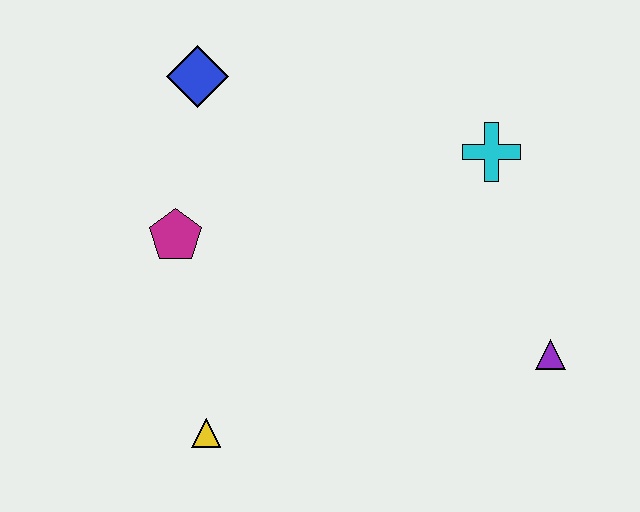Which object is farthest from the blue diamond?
The purple triangle is farthest from the blue diamond.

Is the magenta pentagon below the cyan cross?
Yes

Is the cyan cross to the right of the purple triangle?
No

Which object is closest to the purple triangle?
The cyan cross is closest to the purple triangle.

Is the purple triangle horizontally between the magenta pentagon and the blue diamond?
No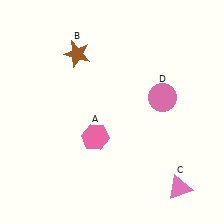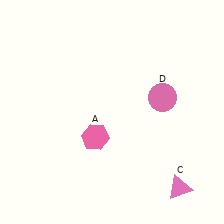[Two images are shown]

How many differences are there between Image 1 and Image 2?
There is 1 difference between the two images.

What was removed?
The brown star (B) was removed in Image 2.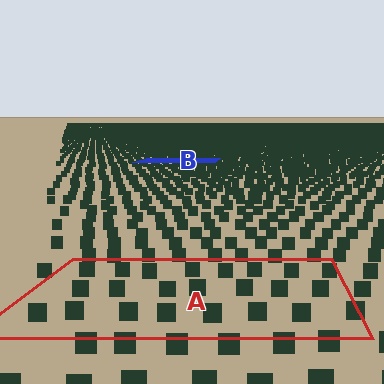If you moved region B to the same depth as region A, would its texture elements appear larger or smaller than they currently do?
They would appear larger. At a closer depth, the same texture elements are projected at a bigger on-screen size.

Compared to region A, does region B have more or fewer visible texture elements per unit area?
Region B has more texture elements per unit area — they are packed more densely because it is farther away.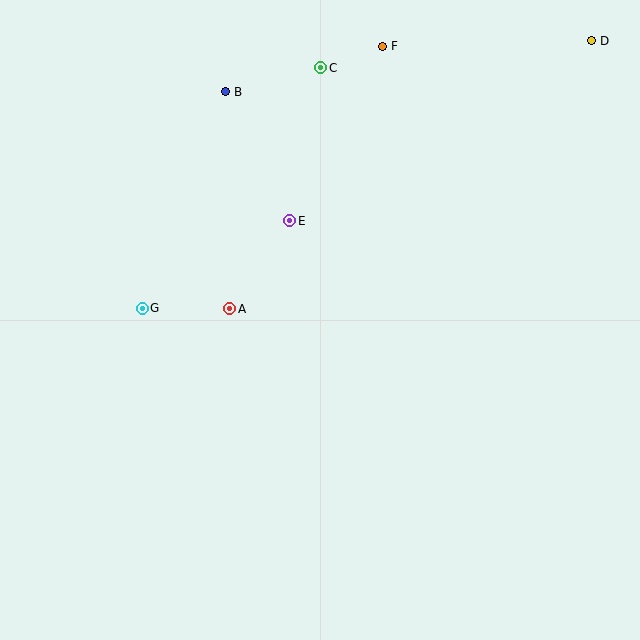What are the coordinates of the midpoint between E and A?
The midpoint between E and A is at (260, 265).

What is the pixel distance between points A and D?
The distance between A and D is 450 pixels.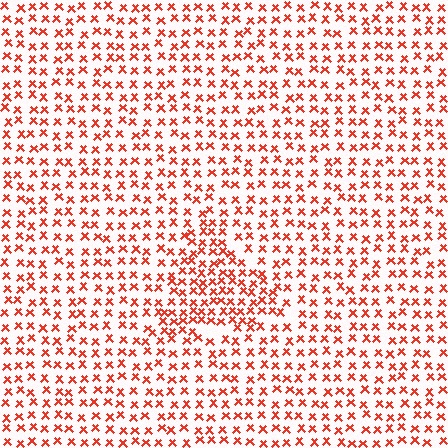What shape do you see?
I see a triangle.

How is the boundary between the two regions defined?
The boundary is defined by a change in element density (approximately 1.7x ratio). All elements are the same color, size, and shape.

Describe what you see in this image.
The image contains small red elements arranged at two different densities. A triangle-shaped region is visible where the elements are more densely packed than the surrounding area.